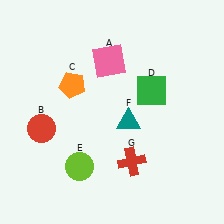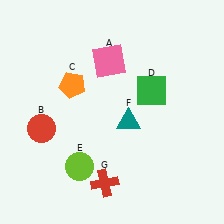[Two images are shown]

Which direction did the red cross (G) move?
The red cross (G) moved left.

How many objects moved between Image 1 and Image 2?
1 object moved between the two images.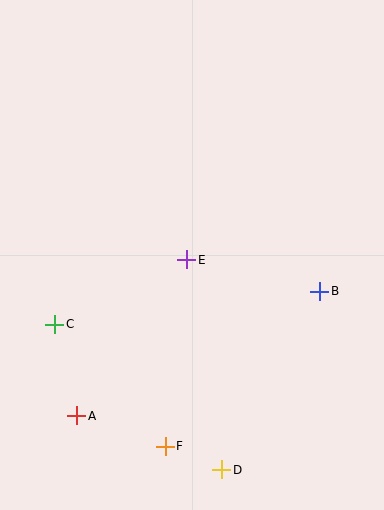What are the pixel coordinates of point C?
Point C is at (55, 324).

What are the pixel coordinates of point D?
Point D is at (222, 470).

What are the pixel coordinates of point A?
Point A is at (77, 416).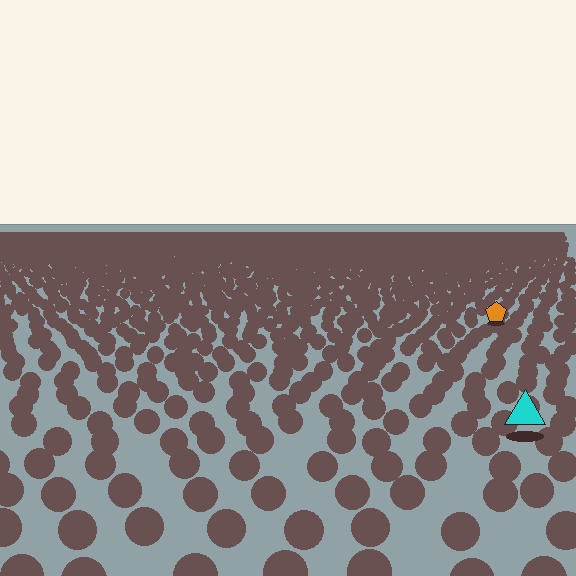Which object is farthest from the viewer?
The orange pentagon is farthest from the viewer. It appears smaller and the ground texture around it is denser.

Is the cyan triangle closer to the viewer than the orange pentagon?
Yes. The cyan triangle is closer — you can tell from the texture gradient: the ground texture is coarser near it.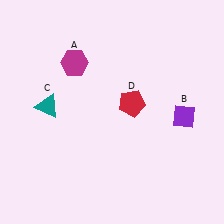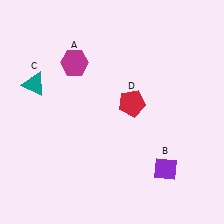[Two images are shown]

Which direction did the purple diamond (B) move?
The purple diamond (B) moved down.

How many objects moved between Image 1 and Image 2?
2 objects moved between the two images.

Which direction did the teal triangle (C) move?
The teal triangle (C) moved up.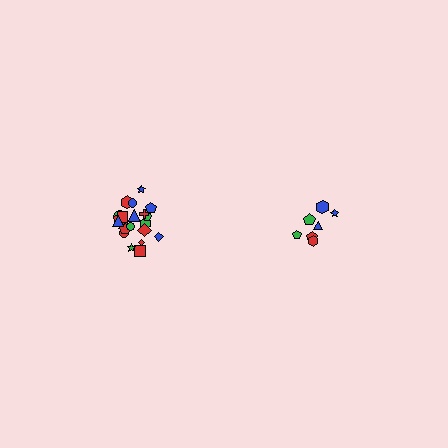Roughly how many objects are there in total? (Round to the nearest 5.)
Roughly 30 objects in total.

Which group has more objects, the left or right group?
The left group.